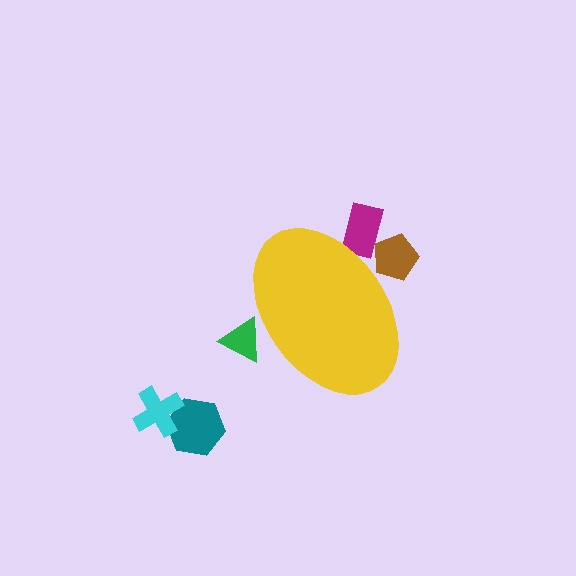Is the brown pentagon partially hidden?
Yes, the brown pentagon is partially hidden behind the yellow ellipse.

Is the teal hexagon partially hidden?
No, the teal hexagon is fully visible.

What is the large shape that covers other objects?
A yellow ellipse.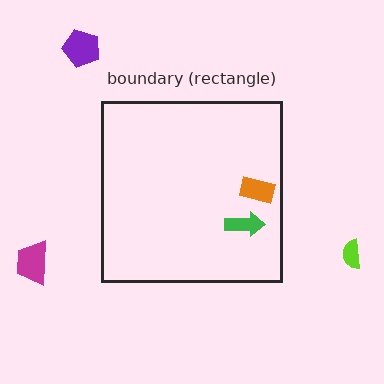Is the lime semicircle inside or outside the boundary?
Outside.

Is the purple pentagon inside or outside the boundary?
Outside.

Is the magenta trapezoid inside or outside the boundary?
Outside.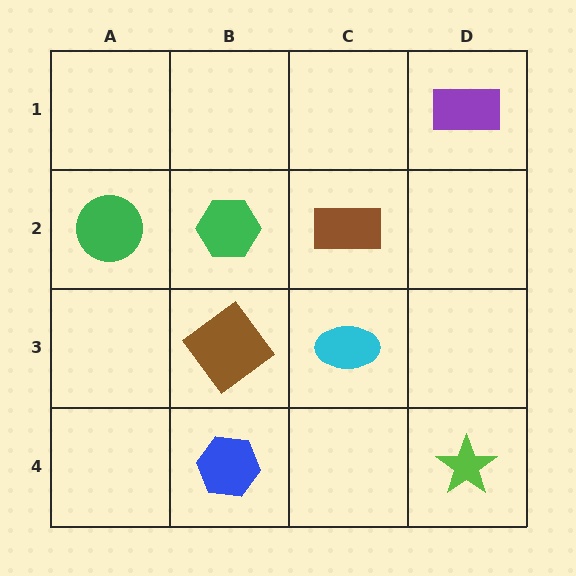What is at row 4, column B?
A blue hexagon.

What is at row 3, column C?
A cyan ellipse.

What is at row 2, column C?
A brown rectangle.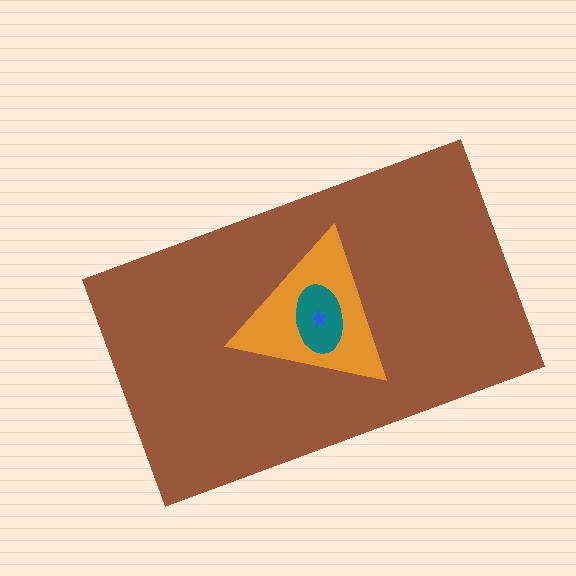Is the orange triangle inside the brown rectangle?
Yes.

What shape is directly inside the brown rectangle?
The orange triangle.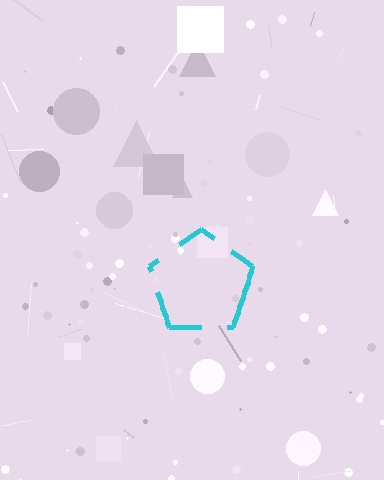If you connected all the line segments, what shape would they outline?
They would outline a pentagon.